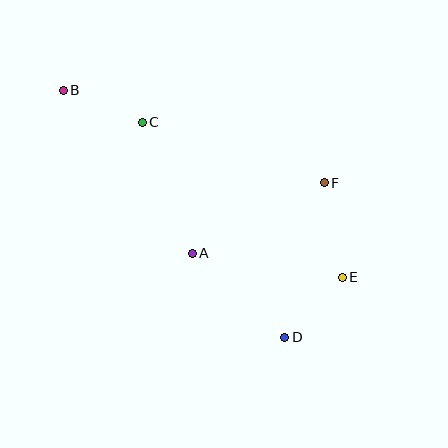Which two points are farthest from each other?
Points B and E are farthest from each other.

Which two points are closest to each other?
Points D and E are closest to each other.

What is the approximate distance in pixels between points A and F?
The distance between A and F is approximately 150 pixels.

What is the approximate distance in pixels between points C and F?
The distance between C and F is approximately 192 pixels.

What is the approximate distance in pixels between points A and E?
The distance between A and E is approximately 152 pixels.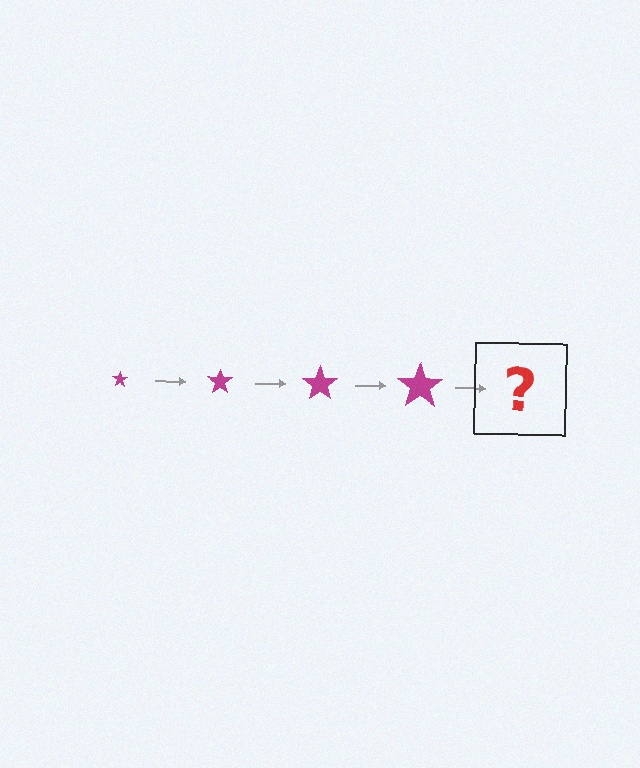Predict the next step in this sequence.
The next step is a magenta star, larger than the previous one.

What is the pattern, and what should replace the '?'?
The pattern is that the star gets progressively larger each step. The '?' should be a magenta star, larger than the previous one.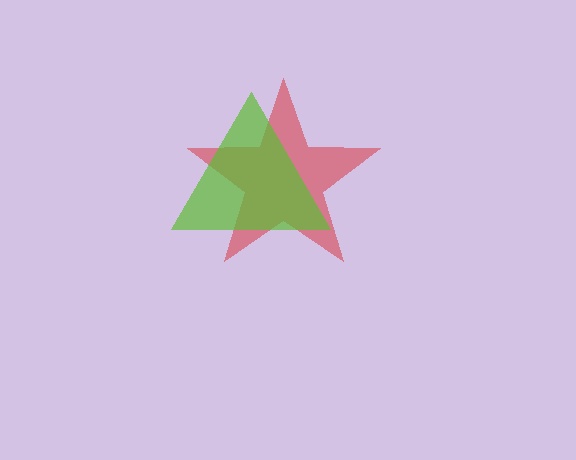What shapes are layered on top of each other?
The layered shapes are: a red star, a lime triangle.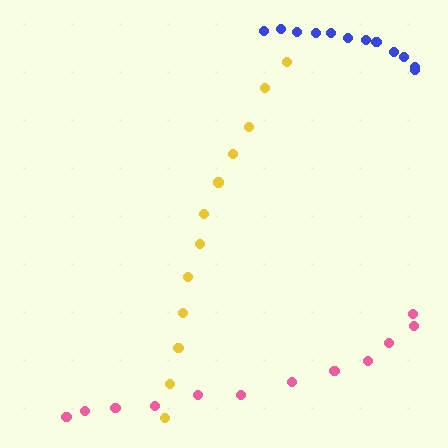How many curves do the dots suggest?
There are 3 distinct paths.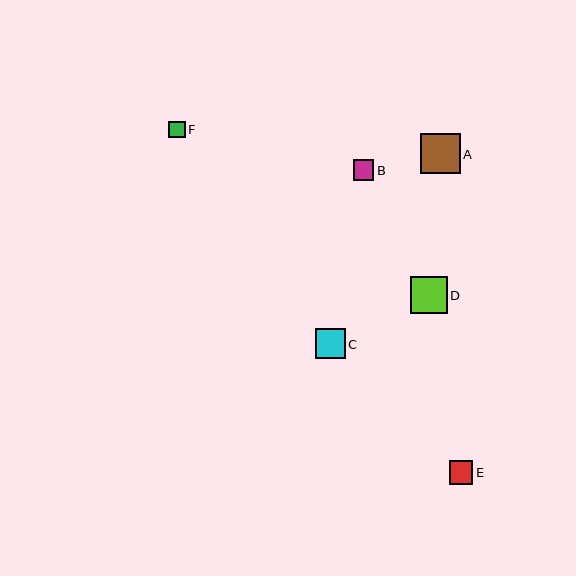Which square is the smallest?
Square F is the smallest with a size of approximately 17 pixels.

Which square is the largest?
Square A is the largest with a size of approximately 40 pixels.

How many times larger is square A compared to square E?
Square A is approximately 1.7 times the size of square E.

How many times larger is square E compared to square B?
Square E is approximately 1.1 times the size of square B.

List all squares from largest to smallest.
From largest to smallest: A, D, C, E, B, F.